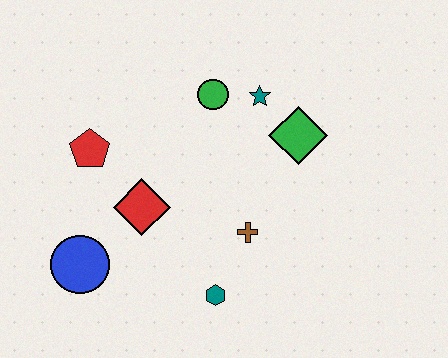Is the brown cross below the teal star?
Yes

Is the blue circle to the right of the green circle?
No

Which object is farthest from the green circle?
The blue circle is farthest from the green circle.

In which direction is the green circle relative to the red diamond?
The green circle is above the red diamond.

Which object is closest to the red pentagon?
The red diamond is closest to the red pentagon.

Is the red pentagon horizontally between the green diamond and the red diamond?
No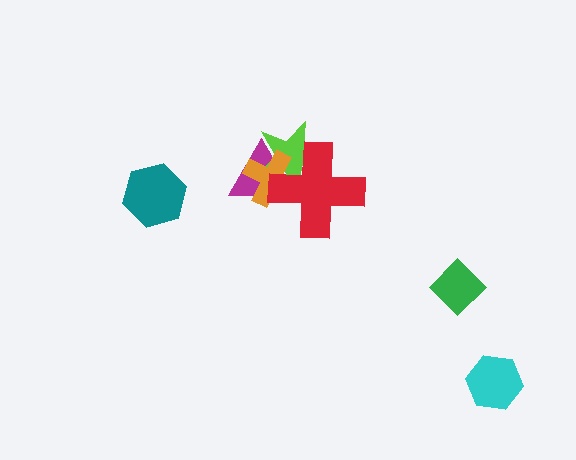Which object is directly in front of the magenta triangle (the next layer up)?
The lime star is directly in front of the magenta triangle.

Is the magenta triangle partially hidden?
Yes, it is partially covered by another shape.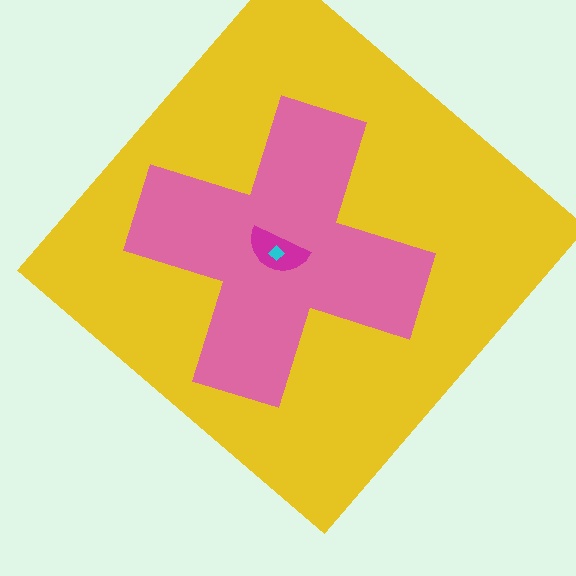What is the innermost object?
The cyan diamond.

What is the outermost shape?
The yellow diamond.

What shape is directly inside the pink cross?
The magenta semicircle.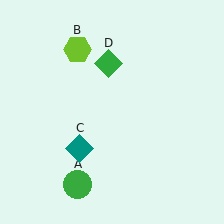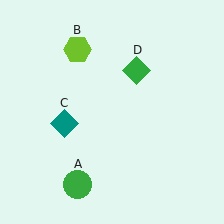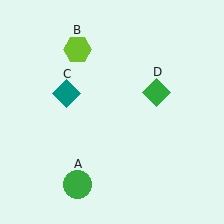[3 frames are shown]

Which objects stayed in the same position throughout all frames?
Green circle (object A) and lime hexagon (object B) remained stationary.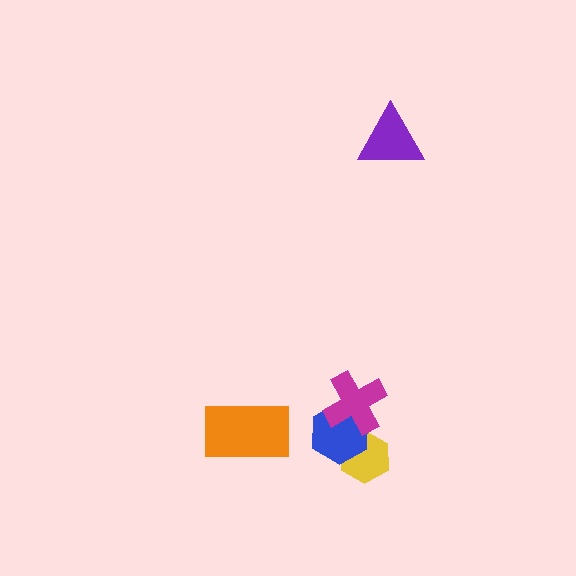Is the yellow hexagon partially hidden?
Yes, it is partially covered by another shape.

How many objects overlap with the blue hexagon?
2 objects overlap with the blue hexagon.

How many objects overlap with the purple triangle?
0 objects overlap with the purple triangle.